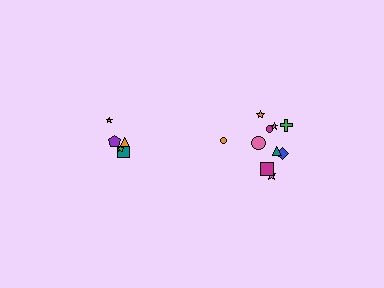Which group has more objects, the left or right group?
The right group.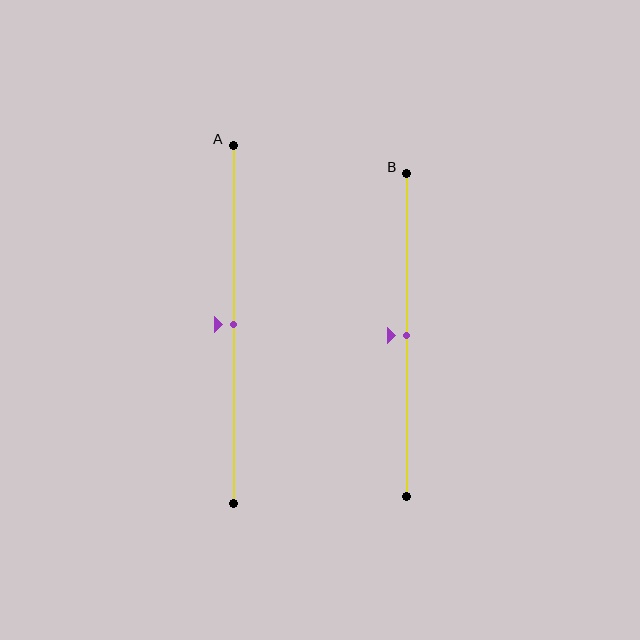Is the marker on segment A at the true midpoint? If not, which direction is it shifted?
Yes, the marker on segment A is at the true midpoint.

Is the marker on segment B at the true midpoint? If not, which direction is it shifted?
Yes, the marker on segment B is at the true midpoint.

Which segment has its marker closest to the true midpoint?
Segment A has its marker closest to the true midpoint.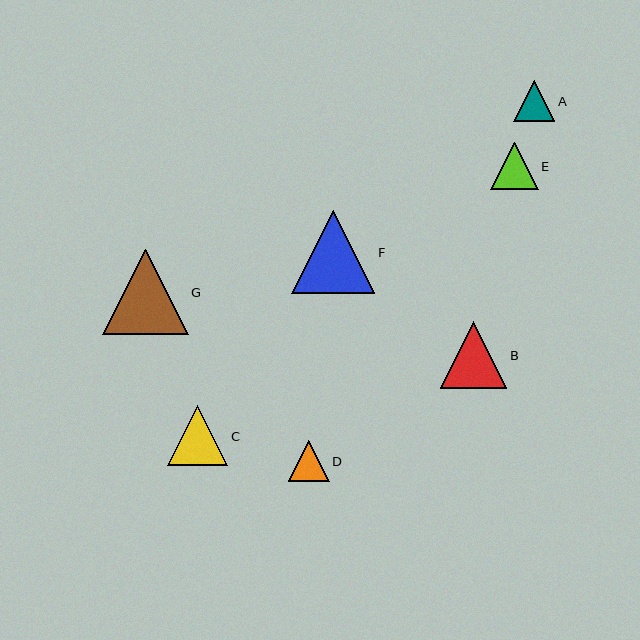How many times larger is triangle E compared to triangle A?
Triangle E is approximately 1.1 times the size of triangle A.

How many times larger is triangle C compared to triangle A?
Triangle C is approximately 1.5 times the size of triangle A.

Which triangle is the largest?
Triangle G is the largest with a size of approximately 86 pixels.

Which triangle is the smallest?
Triangle D is the smallest with a size of approximately 41 pixels.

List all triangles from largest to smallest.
From largest to smallest: G, F, B, C, E, A, D.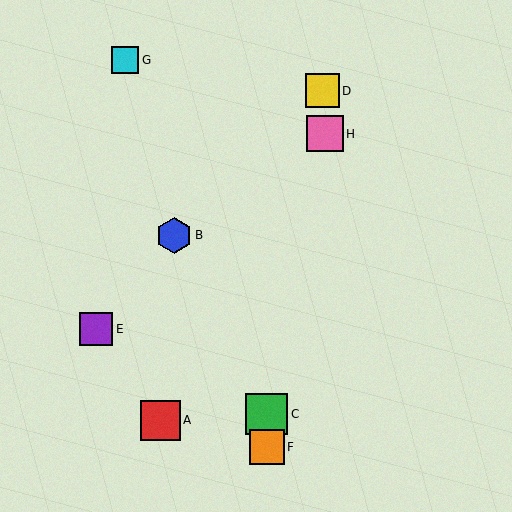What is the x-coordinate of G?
Object G is at x≈125.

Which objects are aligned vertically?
Objects C, F are aligned vertically.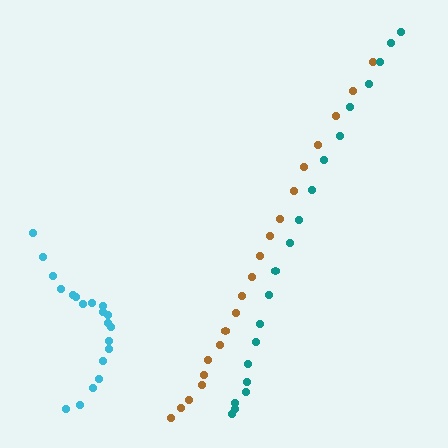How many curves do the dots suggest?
There are 3 distinct paths.